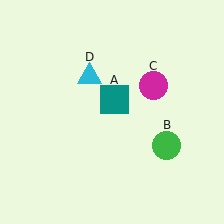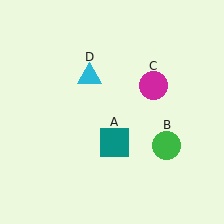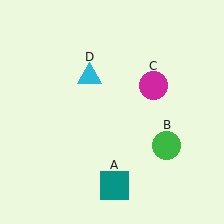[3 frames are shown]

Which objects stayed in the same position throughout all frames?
Green circle (object B) and magenta circle (object C) and cyan triangle (object D) remained stationary.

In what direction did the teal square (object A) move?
The teal square (object A) moved down.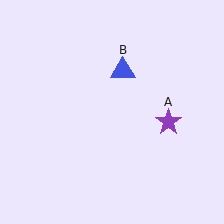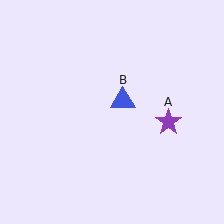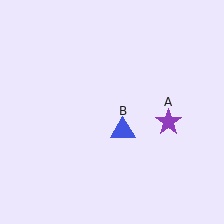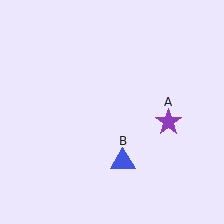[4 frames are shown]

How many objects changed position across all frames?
1 object changed position: blue triangle (object B).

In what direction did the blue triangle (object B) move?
The blue triangle (object B) moved down.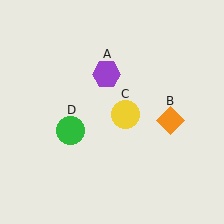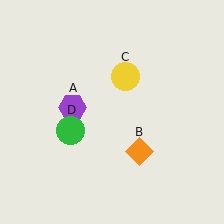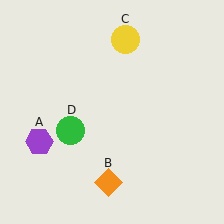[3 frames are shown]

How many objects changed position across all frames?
3 objects changed position: purple hexagon (object A), orange diamond (object B), yellow circle (object C).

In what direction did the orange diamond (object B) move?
The orange diamond (object B) moved down and to the left.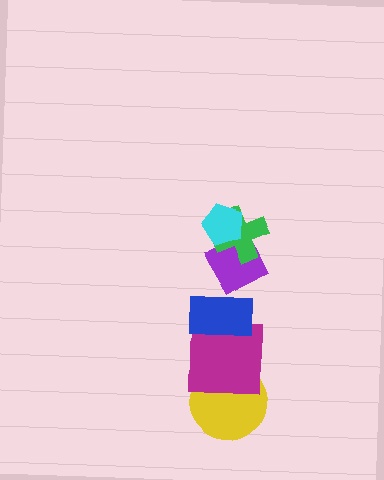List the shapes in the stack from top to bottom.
From top to bottom: the cyan pentagon, the green cross, the purple diamond, the blue rectangle, the magenta square, the yellow circle.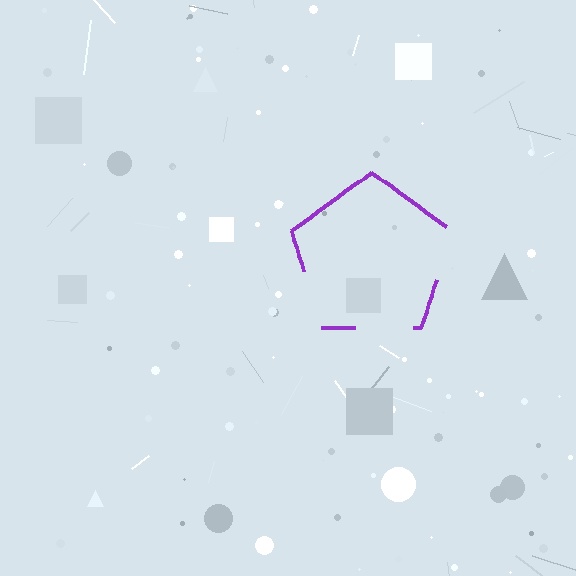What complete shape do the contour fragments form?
The contour fragments form a pentagon.